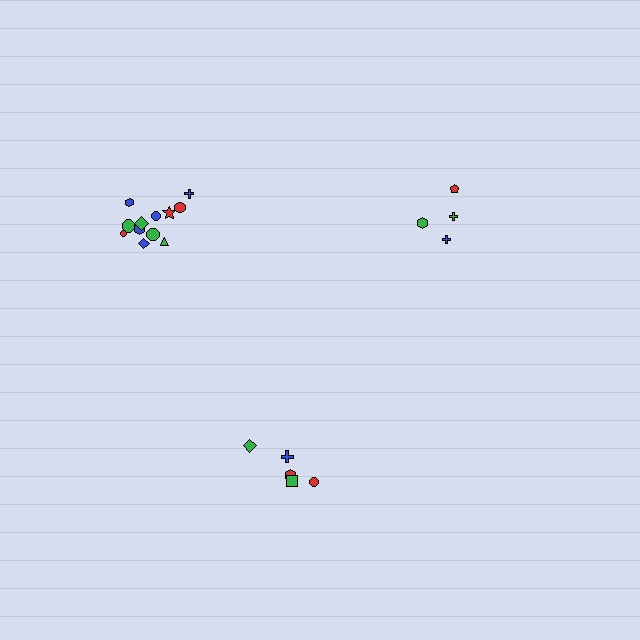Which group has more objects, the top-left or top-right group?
The top-left group.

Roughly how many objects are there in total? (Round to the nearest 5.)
Roughly 20 objects in total.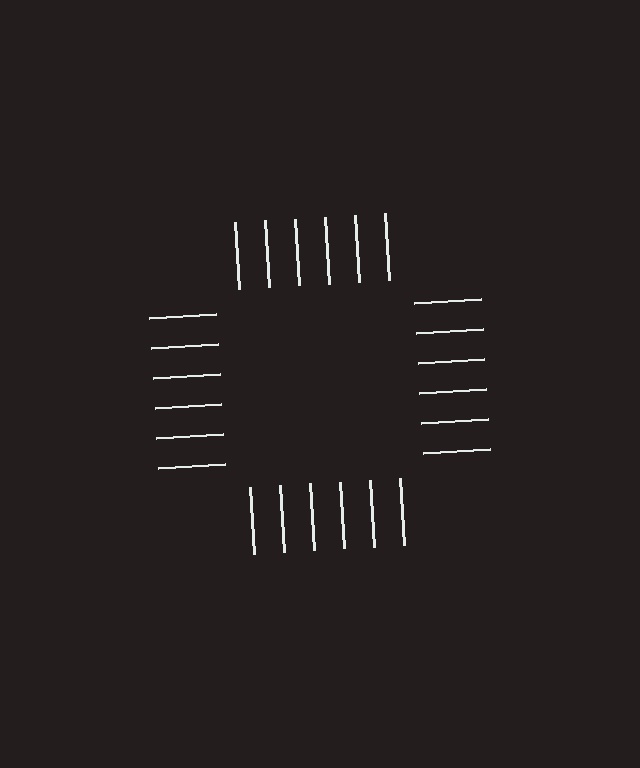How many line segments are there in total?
24 — 6 along each of the 4 edges.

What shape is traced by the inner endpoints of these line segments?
An illusory square — the line segments terminate on its edges but no continuous stroke is drawn.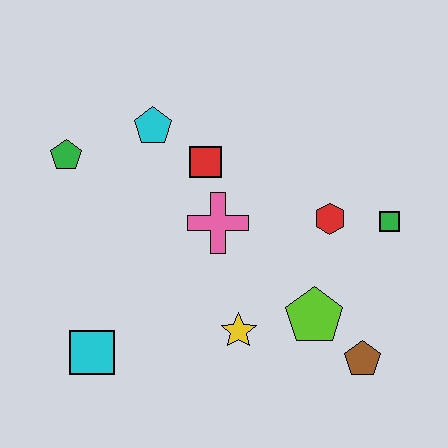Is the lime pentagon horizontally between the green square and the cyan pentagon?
Yes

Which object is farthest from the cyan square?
The green square is farthest from the cyan square.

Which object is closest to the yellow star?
The lime pentagon is closest to the yellow star.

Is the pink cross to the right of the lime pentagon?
No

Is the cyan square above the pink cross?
No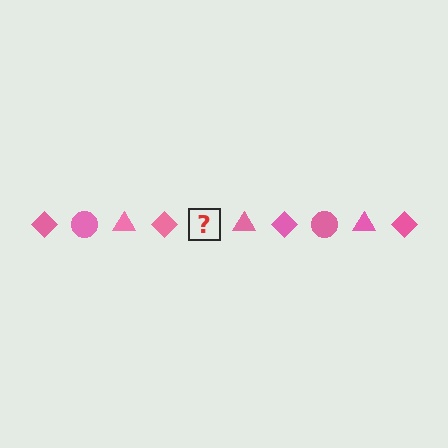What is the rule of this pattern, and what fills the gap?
The rule is that the pattern cycles through diamond, circle, triangle shapes in pink. The gap should be filled with a pink circle.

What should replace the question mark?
The question mark should be replaced with a pink circle.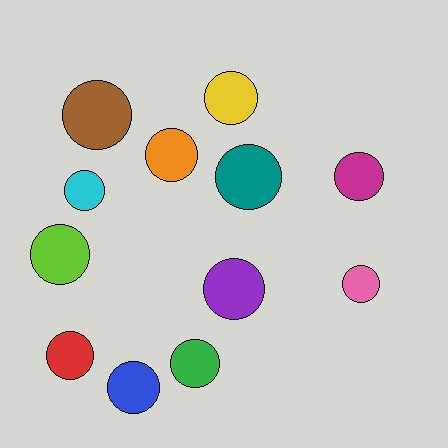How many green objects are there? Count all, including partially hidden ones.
There is 1 green object.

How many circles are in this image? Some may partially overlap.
There are 12 circles.